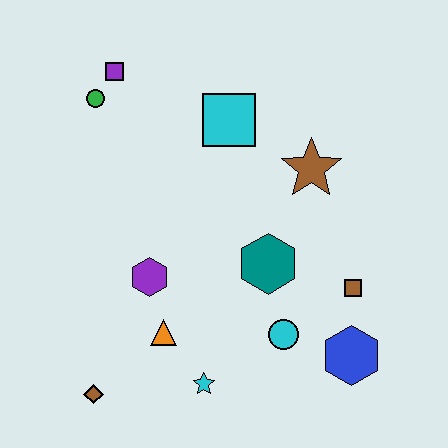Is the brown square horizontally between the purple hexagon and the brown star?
No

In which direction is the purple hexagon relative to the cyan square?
The purple hexagon is below the cyan square.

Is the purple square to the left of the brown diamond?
No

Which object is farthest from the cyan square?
The brown diamond is farthest from the cyan square.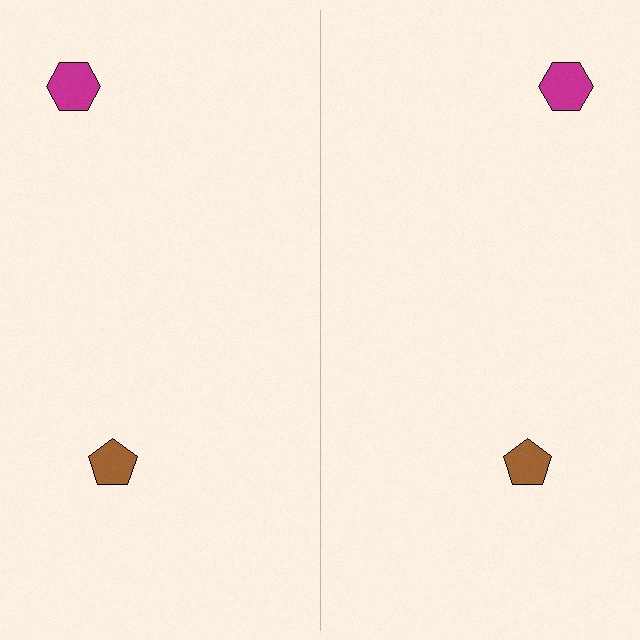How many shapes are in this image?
There are 4 shapes in this image.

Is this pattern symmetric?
Yes, this pattern has bilateral (reflection) symmetry.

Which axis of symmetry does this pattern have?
The pattern has a vertical axis of symmetry running through the center of the image.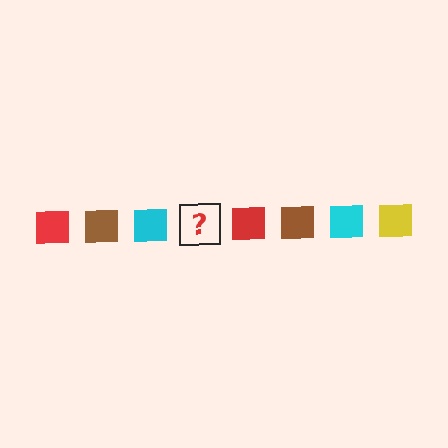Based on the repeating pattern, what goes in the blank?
The blank should be a yellow square.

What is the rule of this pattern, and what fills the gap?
The rule is that the pattern cycles through red, brown, cyan, yellow squares. The gap should be filled with a yellow square.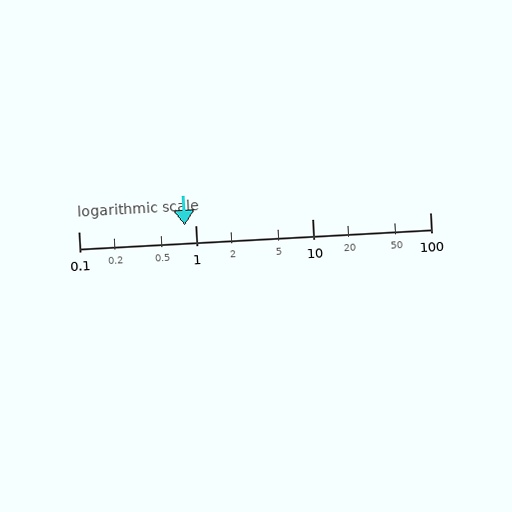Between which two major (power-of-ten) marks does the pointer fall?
The pointer is between 0.1 and 1.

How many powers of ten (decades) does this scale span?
The scale spans 3 decades, from 0.1 to 100.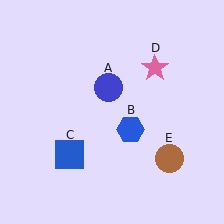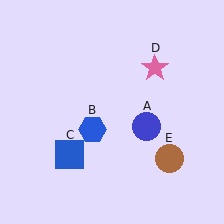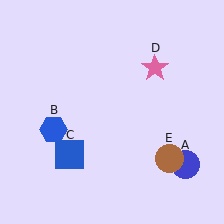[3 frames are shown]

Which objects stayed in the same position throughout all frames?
Blue square (object C) and pink star (object D) and brown circle (object E) remained stationary.